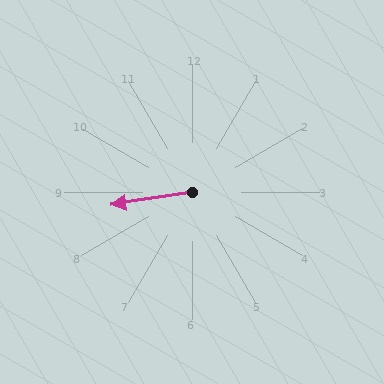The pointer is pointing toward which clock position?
Roughly 9 o'clock.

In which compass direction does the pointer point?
West.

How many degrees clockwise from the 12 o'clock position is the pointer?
Approximately 261 degrees.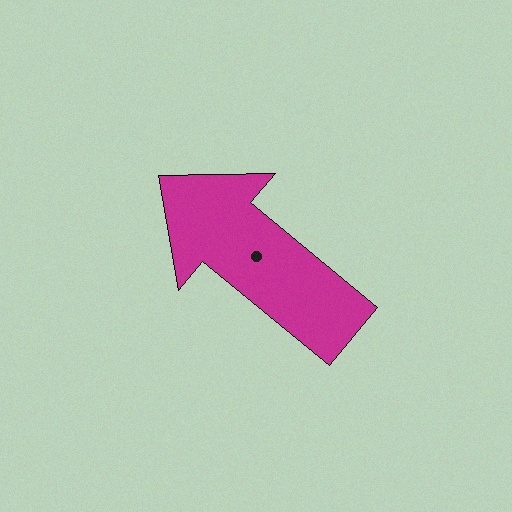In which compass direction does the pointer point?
Northwest.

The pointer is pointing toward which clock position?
Roughly 10 o'clock.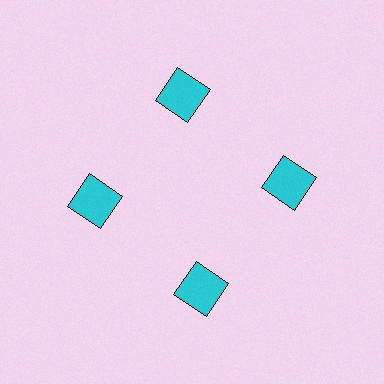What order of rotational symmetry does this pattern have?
This pattern has 4-fold rotational symmetry.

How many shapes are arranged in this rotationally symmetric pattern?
There are 4 shapes, arranged in 4 groups of 1.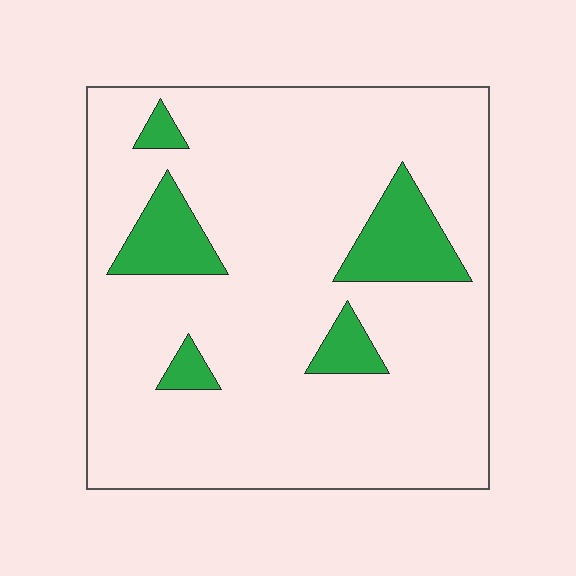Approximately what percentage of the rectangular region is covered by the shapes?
Approximately 15%.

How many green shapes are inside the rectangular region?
5.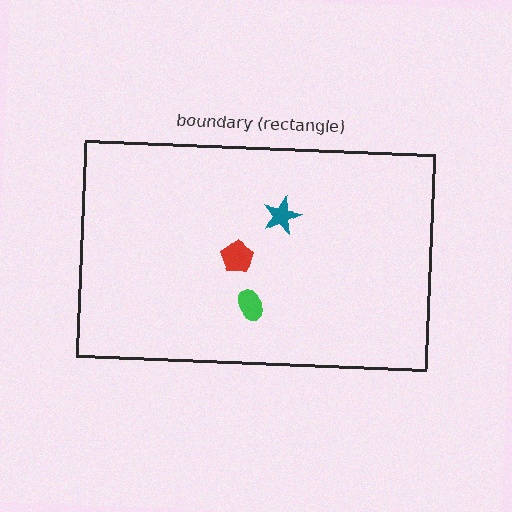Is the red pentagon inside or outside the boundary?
Inside.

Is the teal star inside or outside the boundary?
Inside.